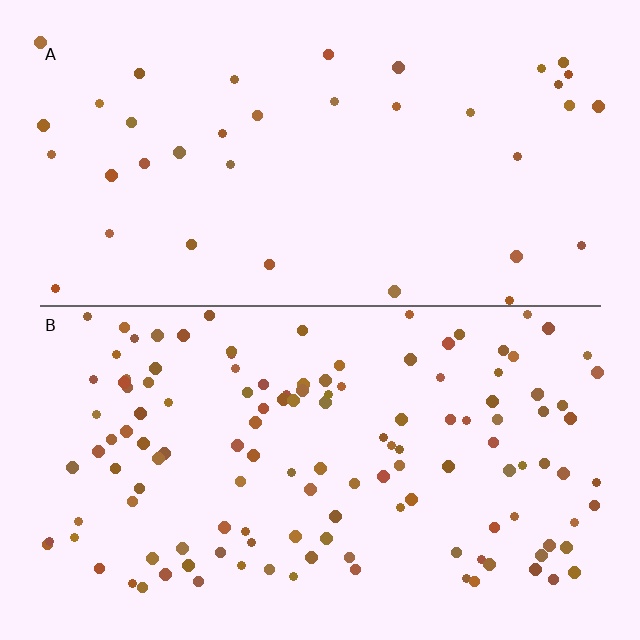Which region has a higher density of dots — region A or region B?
B (the bottom).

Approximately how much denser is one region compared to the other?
Approximately 3.5× — region B over region A.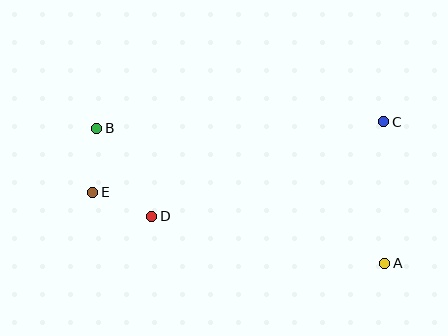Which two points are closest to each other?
Points D and E are closest to each other.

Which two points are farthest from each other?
Points A and B are farthest from each other.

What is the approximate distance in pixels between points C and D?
The distance between C and D is approximately 250 pixels.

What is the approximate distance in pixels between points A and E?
The distance between A and E is approximately 300 pixels.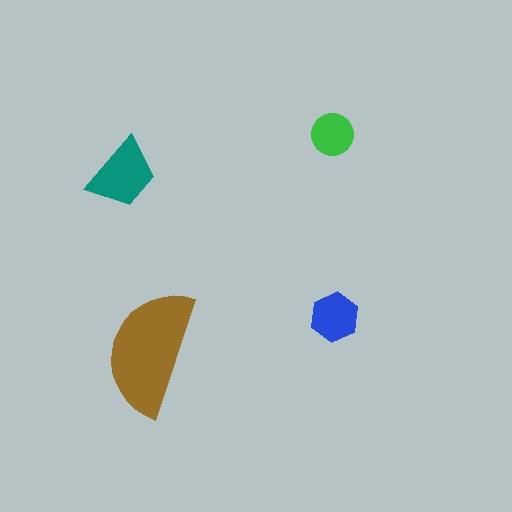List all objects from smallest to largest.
The green circle, the blue hexagon, the teal trapezoid, the brown semicircle.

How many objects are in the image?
There are 4 objects in the image.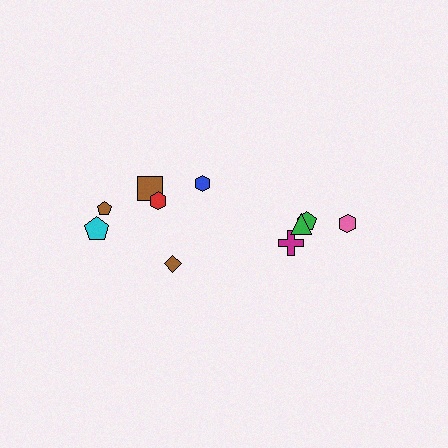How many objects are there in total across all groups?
There are 10 objects.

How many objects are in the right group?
There are 4 objects.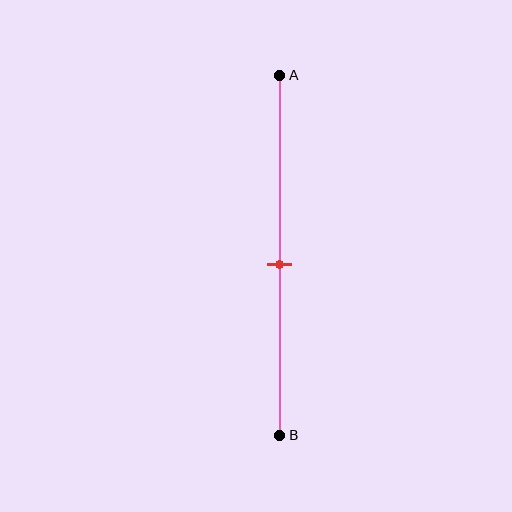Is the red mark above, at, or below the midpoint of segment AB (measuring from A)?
The red mark is approximately at the midpoint of segment AB.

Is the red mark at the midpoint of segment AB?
Yes, the mark is approximately at the midpoint.